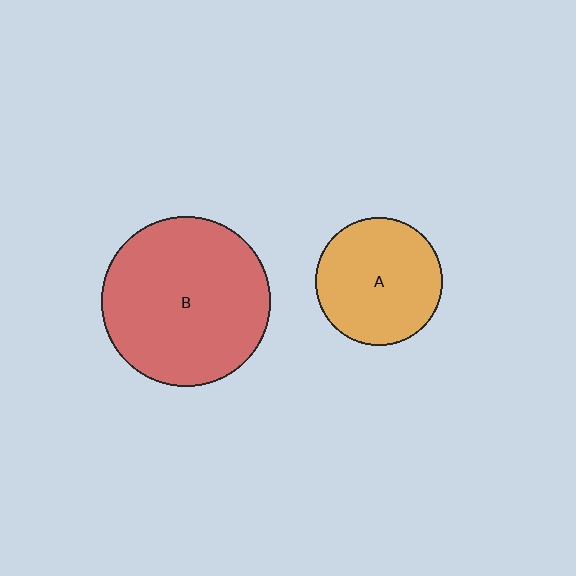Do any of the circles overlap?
No, none of the circles overlap.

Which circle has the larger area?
Circle B (red).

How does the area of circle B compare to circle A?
Approximately 1.8 times.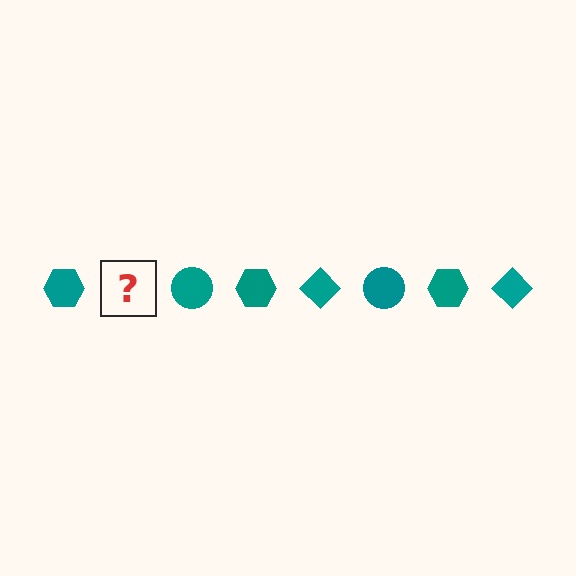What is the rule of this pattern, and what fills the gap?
The rule is that the pattern cycles through hexagon, diamond, circle shapes in teal. The gap should be filled with a teal diamond.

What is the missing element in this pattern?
The missing element is a teal diamond.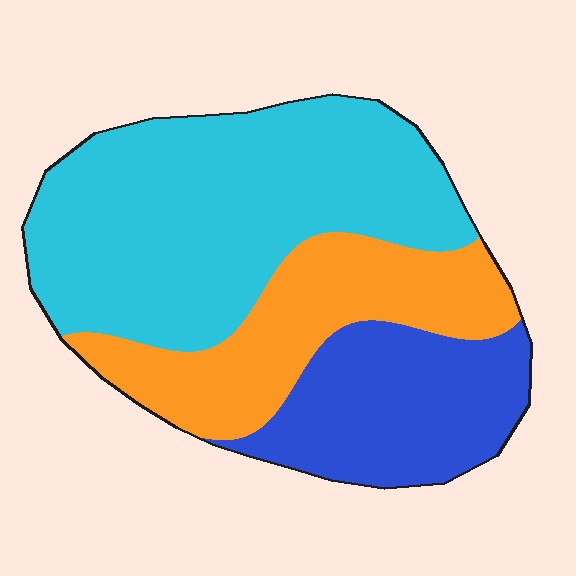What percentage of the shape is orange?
Orange takes up about one quarter (1/4) of the shape.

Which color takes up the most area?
Cyan, at roughly 50%.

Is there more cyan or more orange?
Cyan.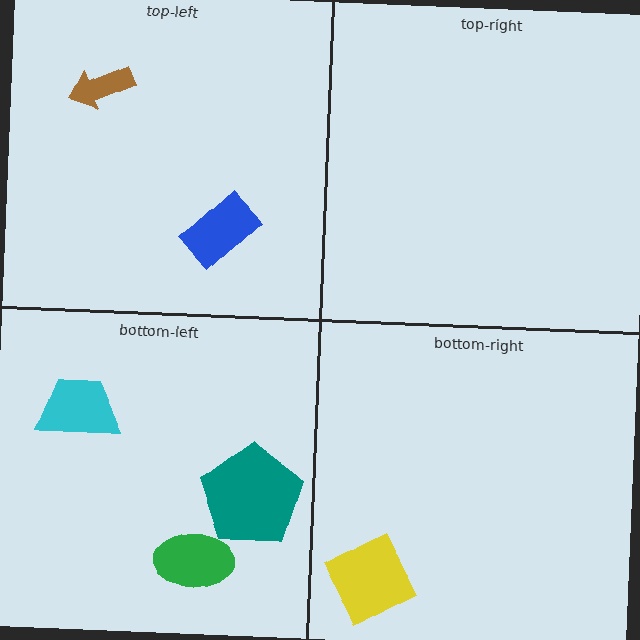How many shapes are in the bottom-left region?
3.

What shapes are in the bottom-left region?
The cyan trapezoid, the green ellipse, the teal pentagon.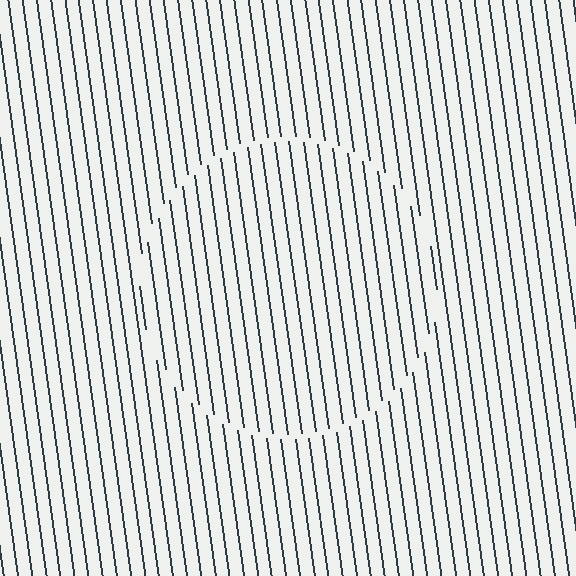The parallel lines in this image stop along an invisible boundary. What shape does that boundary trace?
An illusory circle. The interior of the shape contains the same grating, shifted by half a period — the contour is defined by the phase discontinuity where line-ends from the inner and outer gratings abut.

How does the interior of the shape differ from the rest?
The interior of the shape contains the same grating, shifted by half a period — the contour is defined by the phase discontinuity where line-ends from the inner and outer gratings abut.